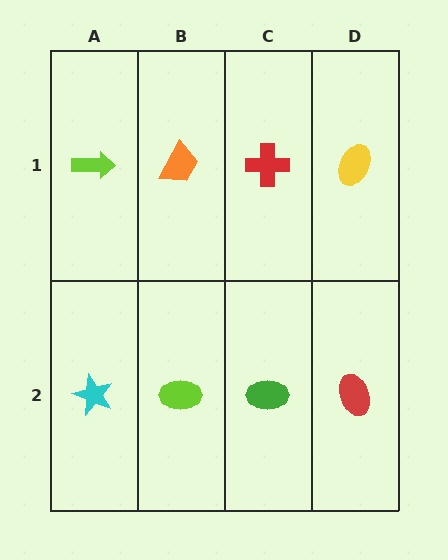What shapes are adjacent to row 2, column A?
A lime arrow (row 1, column A), a lime ellipse (row 2, column B).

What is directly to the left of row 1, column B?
A lime arrow.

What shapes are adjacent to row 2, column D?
A yellow ellipse (row 1, column D), a green ellipse (row 2, column C).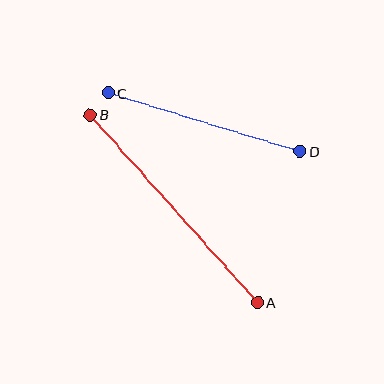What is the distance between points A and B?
The distance is approximately 251 pixels.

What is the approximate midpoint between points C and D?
The midpoint is at approximately (204, 122) pixels.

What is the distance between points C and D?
The distance is approximately 200 pixels.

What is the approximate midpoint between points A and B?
The midpoint is at approximately (174, 209) pixels.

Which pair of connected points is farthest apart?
Points A and B are farthest apart.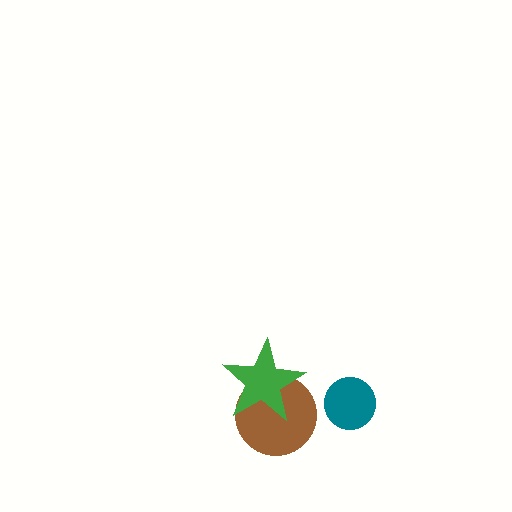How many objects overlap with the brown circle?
1 object overlaps with the brown circle.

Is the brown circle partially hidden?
Yes, it is partially covered by another shape.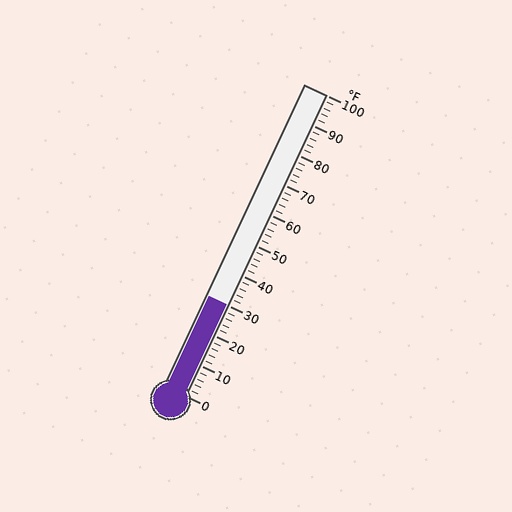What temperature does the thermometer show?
The thermometer shows approximately 30°F.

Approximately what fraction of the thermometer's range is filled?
The thermometer is filled to approximately 30% of its range.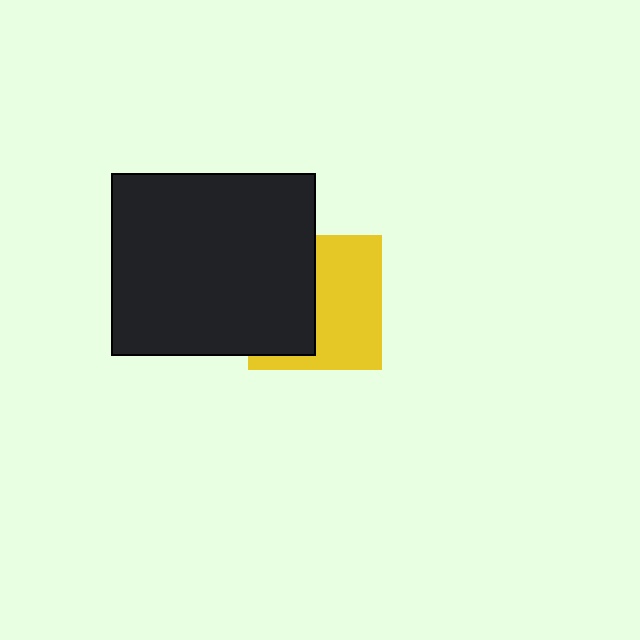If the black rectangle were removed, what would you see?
You would see the complete yellow square.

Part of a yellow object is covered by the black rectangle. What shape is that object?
It is a square.